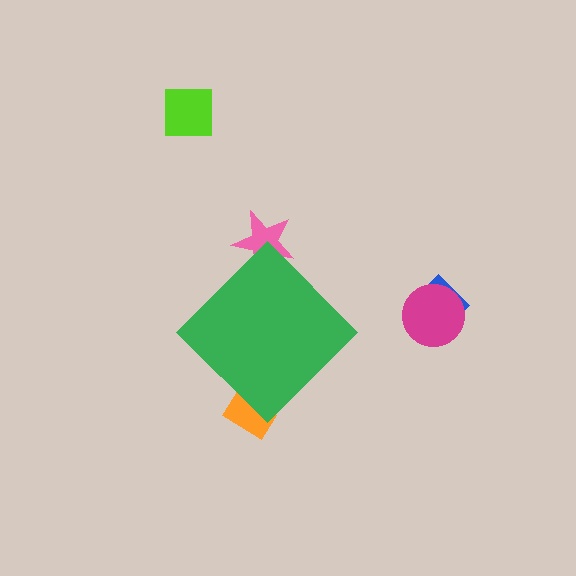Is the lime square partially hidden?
No, the lime square is fully visible.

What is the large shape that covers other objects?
A green diamond.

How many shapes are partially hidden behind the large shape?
2 shapes are partially hidden.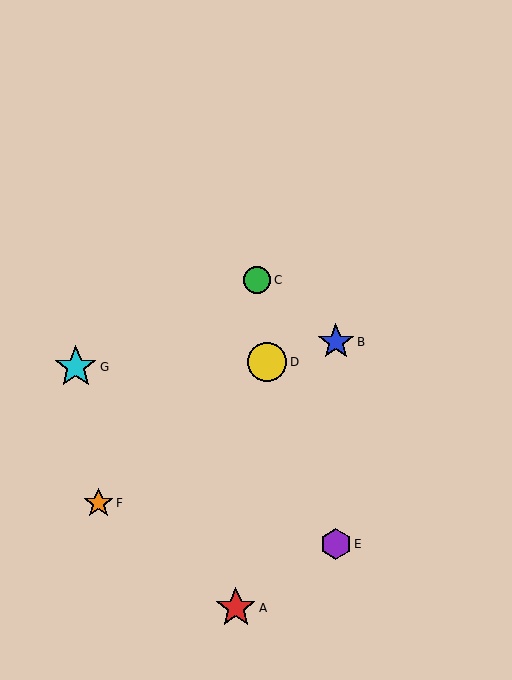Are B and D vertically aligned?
No, B is at x≈336 and D is at x≈267.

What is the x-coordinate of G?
Object G is at x≈76.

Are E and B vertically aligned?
Yes, both are at x≈336.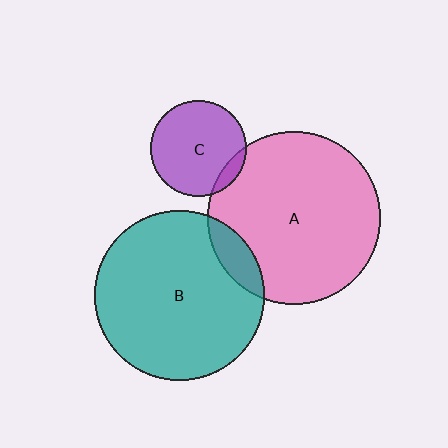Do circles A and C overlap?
Yes.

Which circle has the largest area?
Circle A (pink).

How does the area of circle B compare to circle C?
Approximately 3.1 times.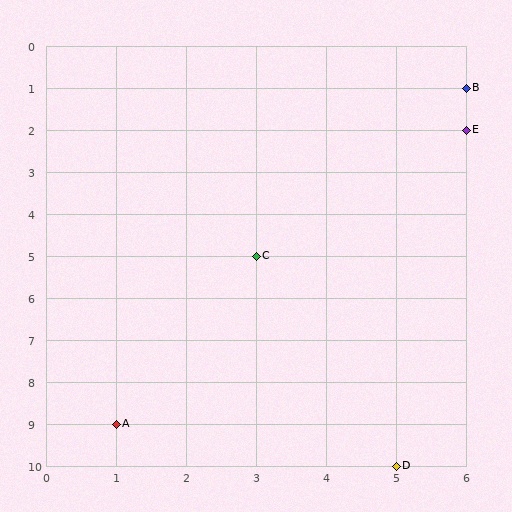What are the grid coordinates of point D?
Point D is at grid coordinates (5, 10).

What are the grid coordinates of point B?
Point B is at grid coordinates (6, 1).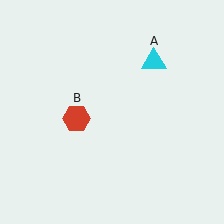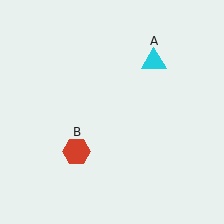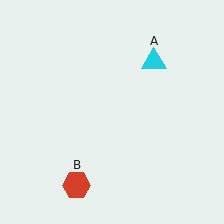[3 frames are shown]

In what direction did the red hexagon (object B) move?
The red hexagon (object B) moved down.